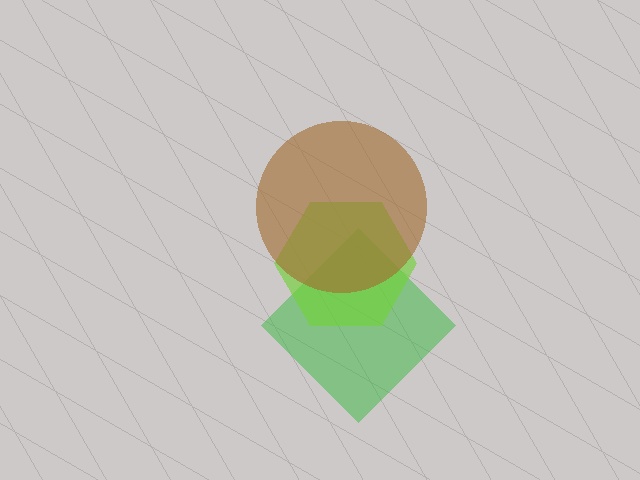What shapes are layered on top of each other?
The layered shapes are: a green diamond, a lime hexagon, a brown circle.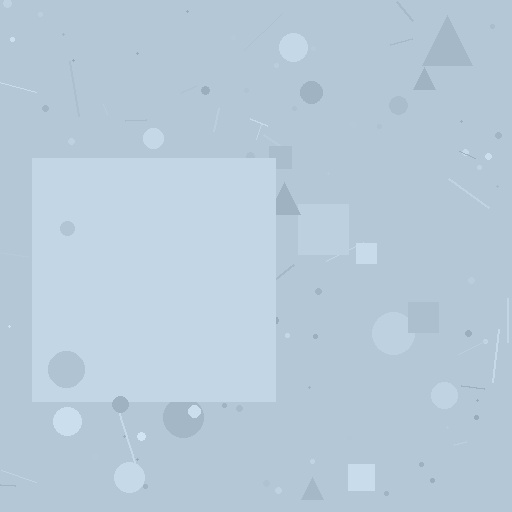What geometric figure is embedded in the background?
A square is embedded in the background.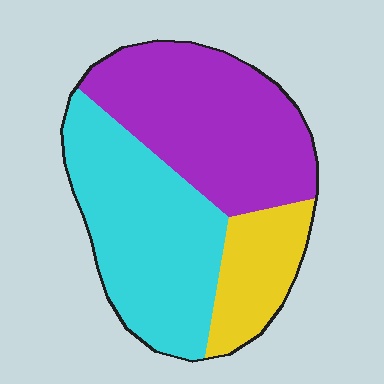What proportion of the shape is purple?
Purple covers roughly 40% of the shape.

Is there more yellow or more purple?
Purple.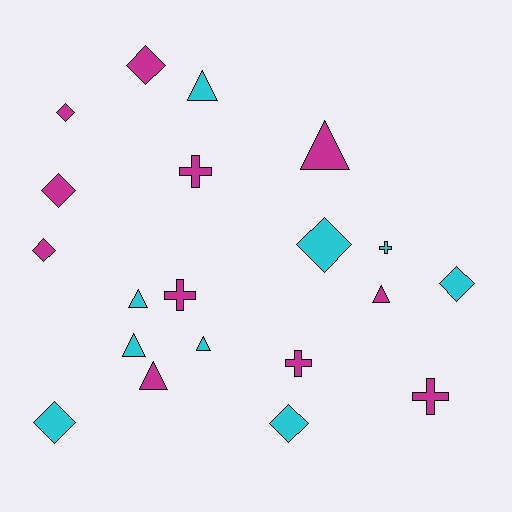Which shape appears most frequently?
Diamond, with 8 objects.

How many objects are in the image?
There are 20 objects.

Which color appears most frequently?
Magenta, with 11 objects.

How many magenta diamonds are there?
There are 4 magenta diamonds.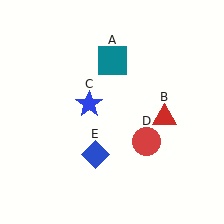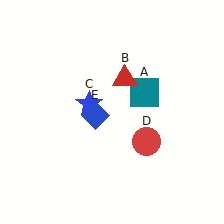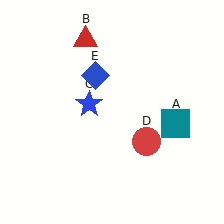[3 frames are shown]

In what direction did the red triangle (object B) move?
The red triangle (object B) moved up and to the left.